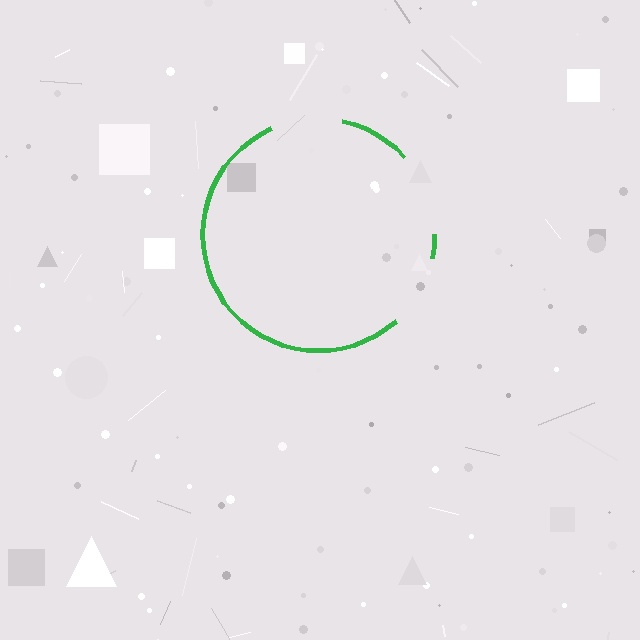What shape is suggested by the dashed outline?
The dashed outline suggests a circle.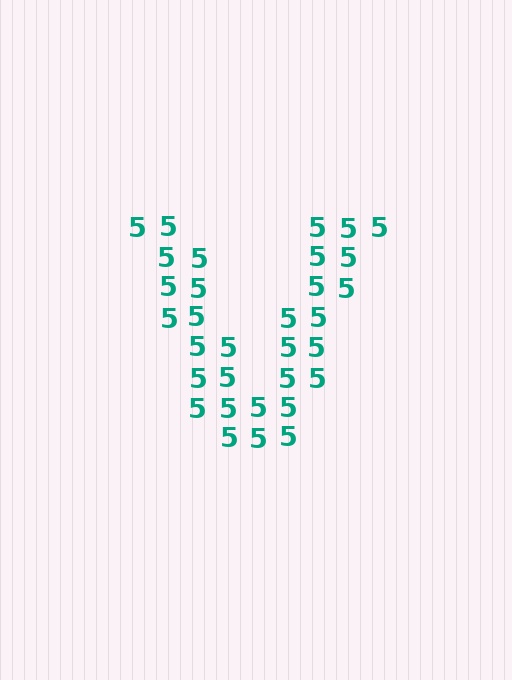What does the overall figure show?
The overall figure shows the letter V.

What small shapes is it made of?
It is made of small digit 5's.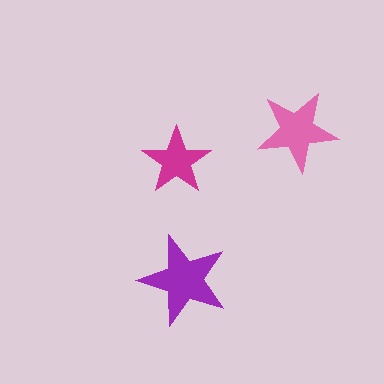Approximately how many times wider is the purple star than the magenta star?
About 1.5 times wider.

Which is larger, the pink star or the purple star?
The purple one.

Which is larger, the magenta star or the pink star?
The pink one.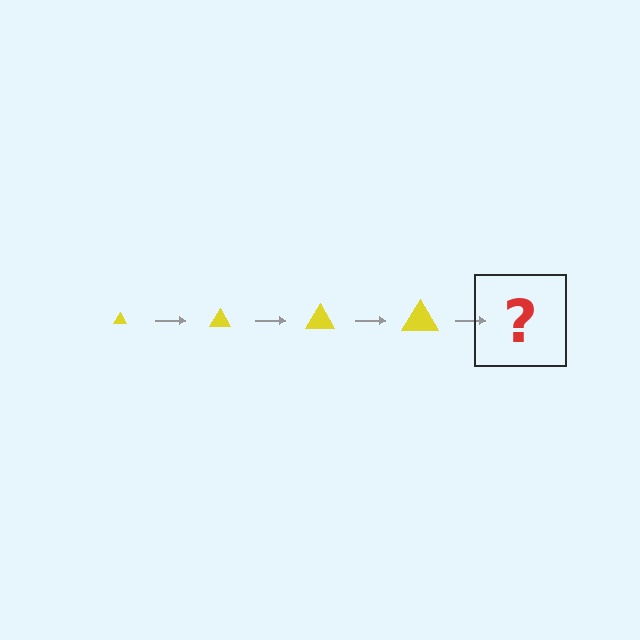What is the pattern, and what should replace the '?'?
The pattern is that the triangle gets progressively larger each step. The '?' should be a yellow triangle, larger than the previous one.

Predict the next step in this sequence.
The next step is a yellow triangle, larger than the previous one.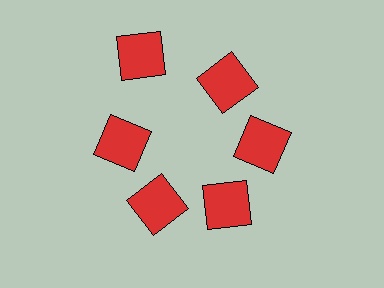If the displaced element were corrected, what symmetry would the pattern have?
It would have 6-fold rotational symmetry — the pattern would map onto itself every 60 degrees.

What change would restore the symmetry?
The symmetry would be restored by moving it inward, back onto the ring so that all 6 squares sit at equal angles and equal distance from the center.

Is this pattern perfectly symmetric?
No. The 6 red squares are arranged in a ring, but one element near the 11 o'clock position is pushed outward from the center, breaking the 6-fold rotational symmetry.